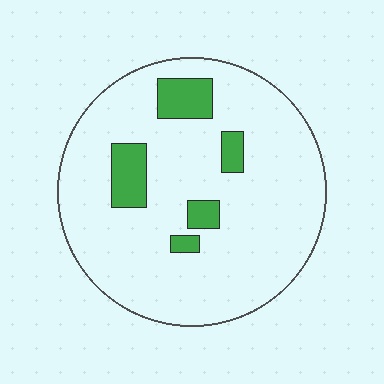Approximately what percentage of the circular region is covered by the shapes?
Approximately 10%.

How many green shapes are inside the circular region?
5.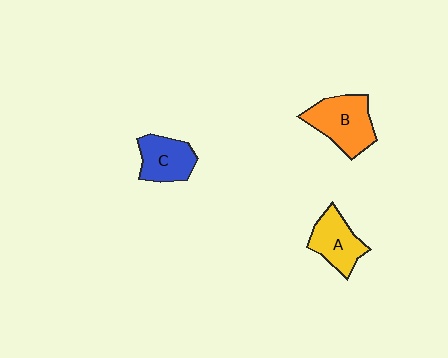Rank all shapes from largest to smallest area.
From largest to smallest: B (orange), A (yellow), C (blue).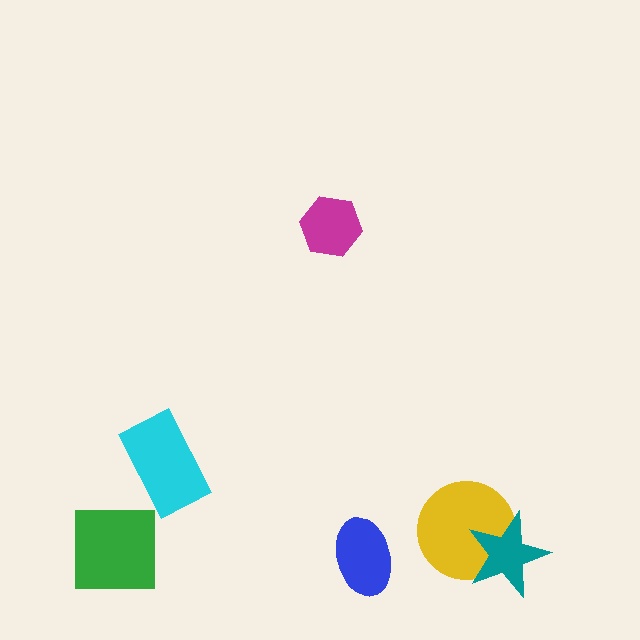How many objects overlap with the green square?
0 objects overlap with the green square.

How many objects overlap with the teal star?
1 object overlaps with the teal star.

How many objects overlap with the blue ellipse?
0 objects overlap with the blue ellipse.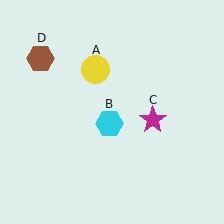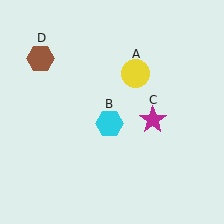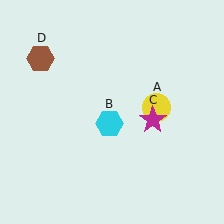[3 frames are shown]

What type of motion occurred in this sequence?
The yellow circle (object A) rotated clockwise around the center of the scene.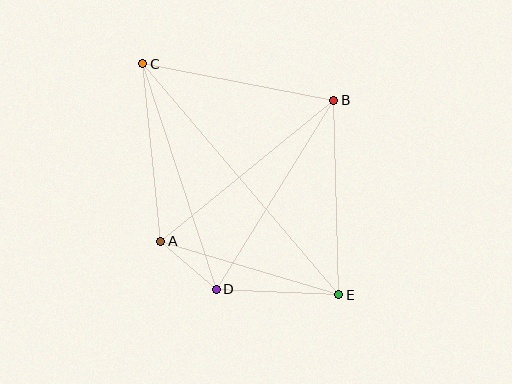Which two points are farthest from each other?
Points C and E are farthest from each other.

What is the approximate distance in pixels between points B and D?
The distance between B and D is approximately 223 pixels.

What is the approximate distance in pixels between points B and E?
The distance between B and E is approximately 195 pixels.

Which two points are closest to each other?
Points A and D are closest to each other.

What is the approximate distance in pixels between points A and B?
The distance between A and B is approximately 223 pixels.